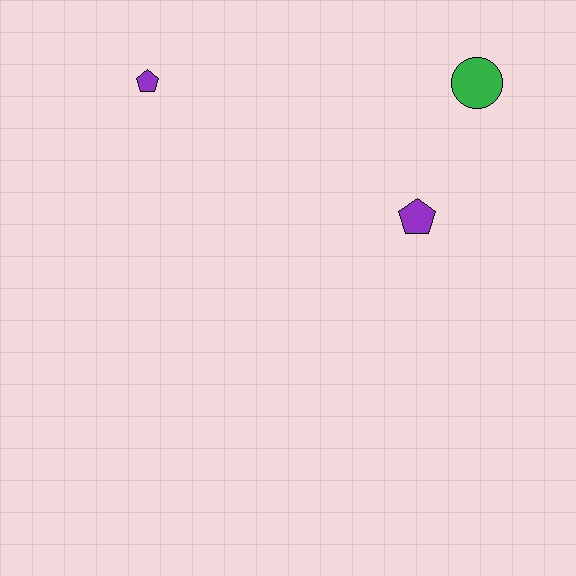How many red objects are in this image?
There are no red objects.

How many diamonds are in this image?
There are no diamonds.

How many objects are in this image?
There are 3 objects.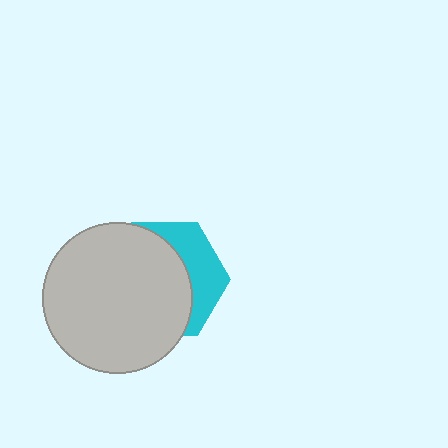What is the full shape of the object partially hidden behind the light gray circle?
The partially hidden object is a cyan hexagon.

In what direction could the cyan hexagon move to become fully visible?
The cyan hexagon could move right. That would shift it out from behind the light gray circle entirely.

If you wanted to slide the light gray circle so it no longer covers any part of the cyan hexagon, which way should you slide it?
Slide it left — that is the most direct way to separate the two shapes.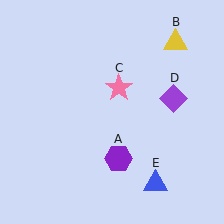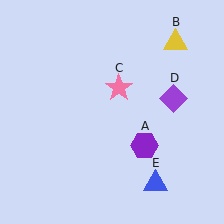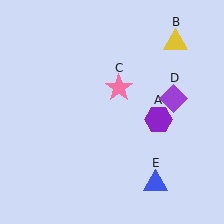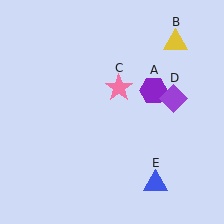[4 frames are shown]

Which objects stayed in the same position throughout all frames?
Yellow triangle (object B) and pink star (object C) and purple diamond (object D) and blue triangle (object E) remained stationary.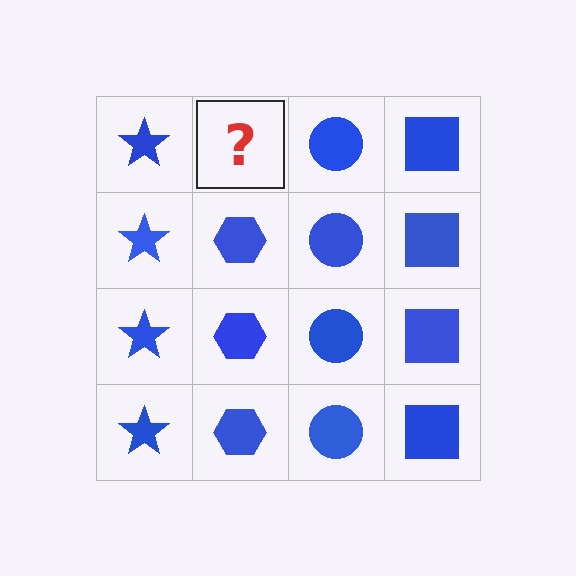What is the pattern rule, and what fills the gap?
The rule is that each column has a consistent shape. The gap should be filled with a blue hexagon.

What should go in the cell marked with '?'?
The missing cell should contain a blue hexagon.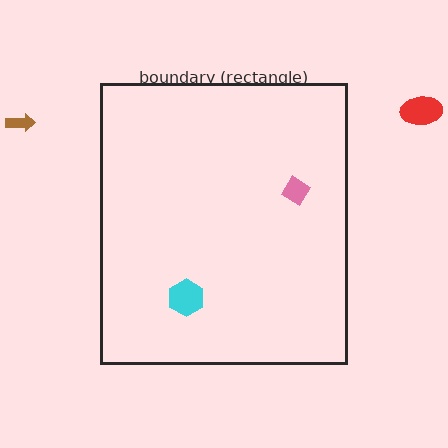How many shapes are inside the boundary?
2 inside, 2 outside.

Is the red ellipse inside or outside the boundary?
Outside.